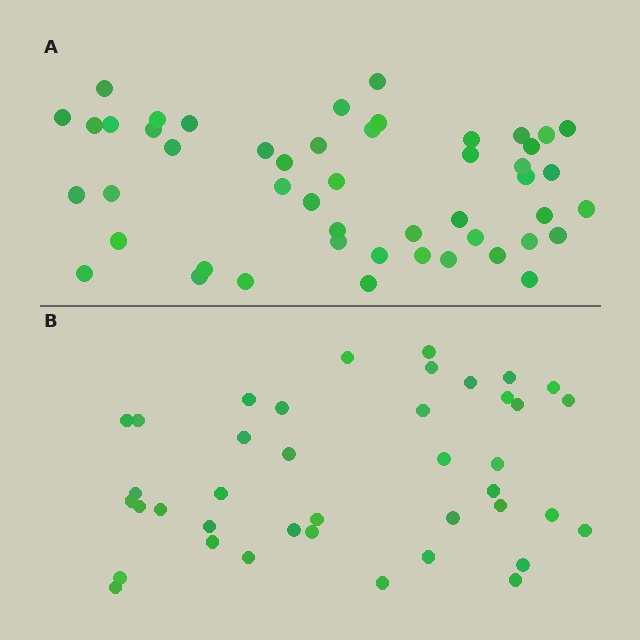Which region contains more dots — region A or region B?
Region A (the top region) has more dots.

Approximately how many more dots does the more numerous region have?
Region A has roughly 8 or so more dots than region B.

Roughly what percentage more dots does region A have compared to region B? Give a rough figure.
About 20% more.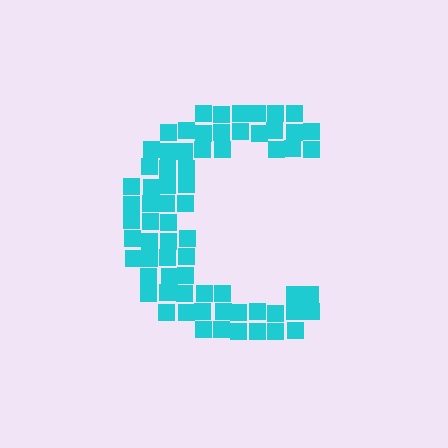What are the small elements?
The small elements are squares.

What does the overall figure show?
The overall figure shows the letter C.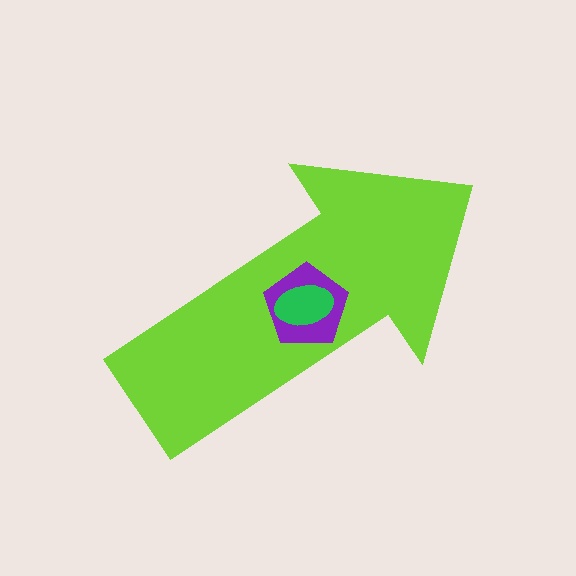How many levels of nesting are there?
3.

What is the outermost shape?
The lime arrow.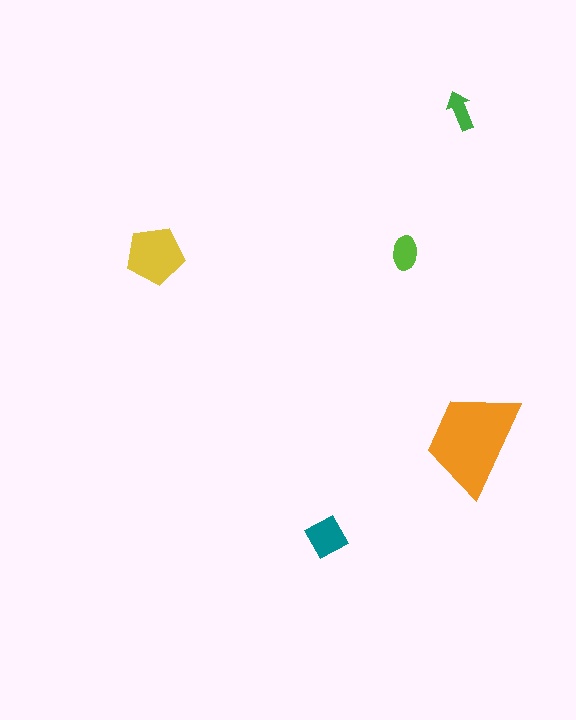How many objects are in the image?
There are 5 objects in the image.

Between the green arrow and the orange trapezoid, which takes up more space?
The orange trapezoid.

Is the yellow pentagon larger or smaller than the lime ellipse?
Larger.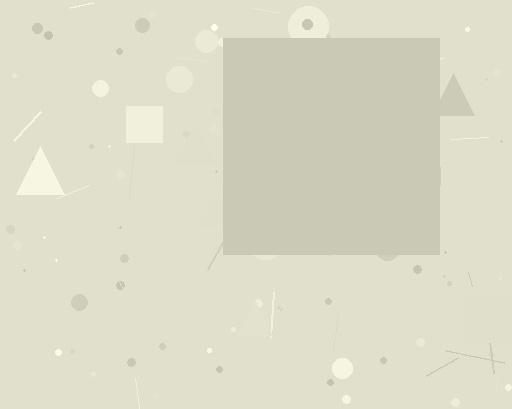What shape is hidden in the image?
A square is hidden in the image.